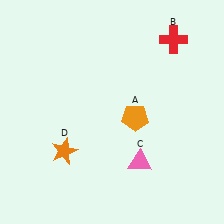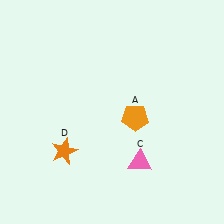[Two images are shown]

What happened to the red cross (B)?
The red cross (B) was removed in Image 2. It was in the top-right area of Image 1.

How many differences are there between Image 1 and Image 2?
There is 1 difference between the two images.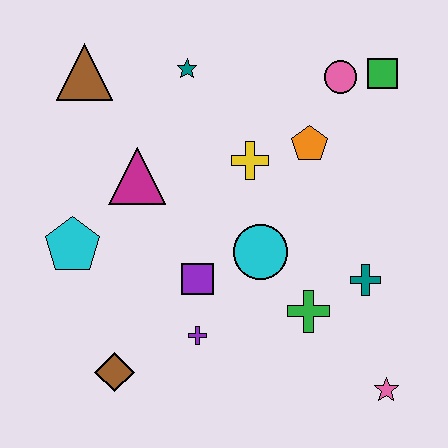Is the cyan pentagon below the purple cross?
No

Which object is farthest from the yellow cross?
The pink star is farthest from the yellow cross.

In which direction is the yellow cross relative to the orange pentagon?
The yellow cross is to the left of the orange pentagon.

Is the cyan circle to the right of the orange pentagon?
No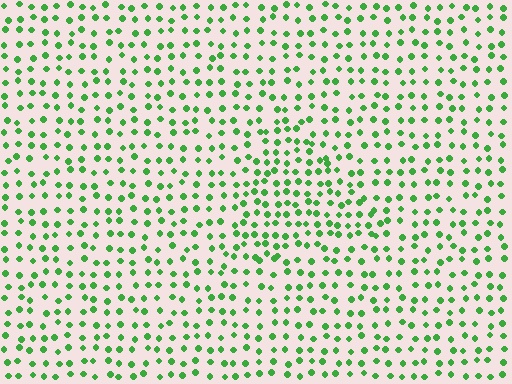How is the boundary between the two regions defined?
The boundary is defined by a change in element density (approximately 1.5x ratio). All elements are the same color, size, and shape.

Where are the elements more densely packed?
The elements are more densely packed inside the triangle boundary.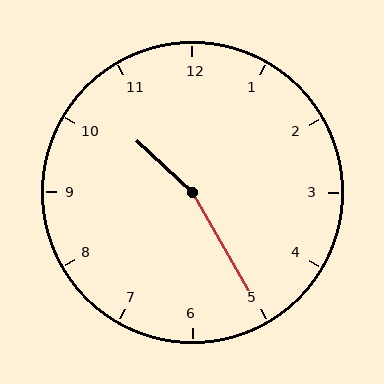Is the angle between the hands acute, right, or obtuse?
It is obtuse.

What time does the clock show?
10:25.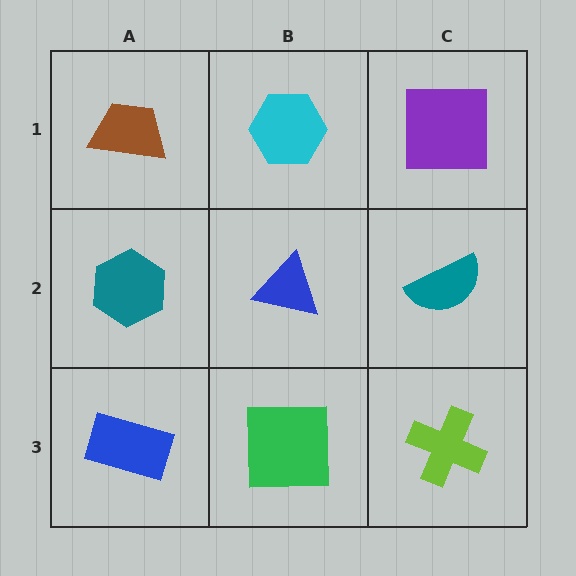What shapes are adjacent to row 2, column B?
A cyan hexagon (row 1, column B), a green square (row 3, column B), a teal hexagon (row 2, column A), a teal semicircle (row 2, column C).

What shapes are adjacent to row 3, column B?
A blue triangle (row 2, column B), a blue rectangle (row 3, column A), a lime cross (row 3, column C).